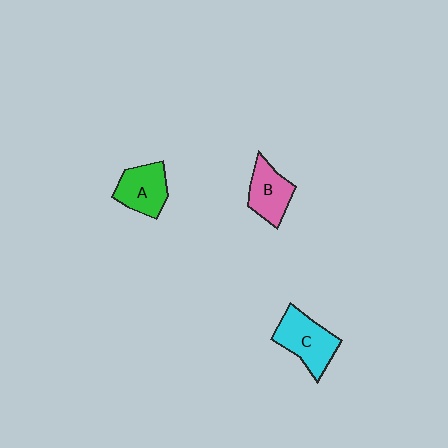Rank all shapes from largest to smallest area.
From largest to smallest: C (cyan), A (green), B (pink).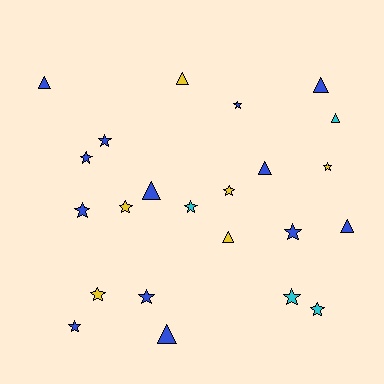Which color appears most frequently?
Blue, with 13 objects.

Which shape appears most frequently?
Star, with 14 objects.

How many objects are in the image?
There are 23 objects.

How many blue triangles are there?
There are 6 blue triangles.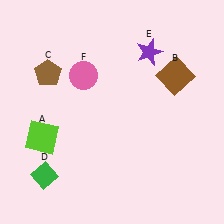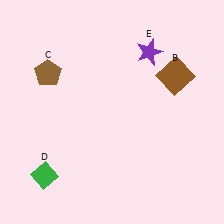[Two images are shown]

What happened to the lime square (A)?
The lime square (A) was removed in Image 2. It was in the bottom-left area of Image 1.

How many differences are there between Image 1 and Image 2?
There are 2 differences between the two images.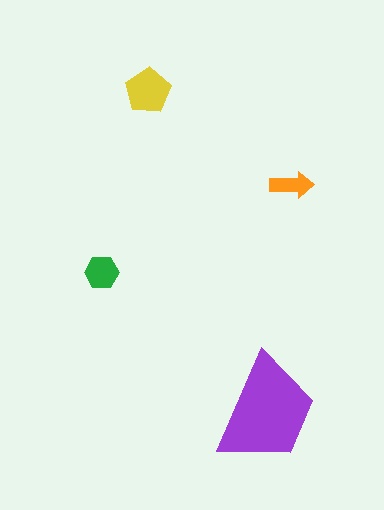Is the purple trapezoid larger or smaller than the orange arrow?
Larger.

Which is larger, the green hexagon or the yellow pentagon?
The yellow pentagon.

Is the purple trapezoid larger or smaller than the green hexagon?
Larger.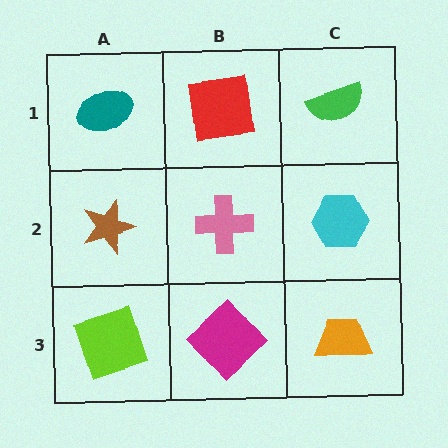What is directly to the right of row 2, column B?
A cyan hexagon.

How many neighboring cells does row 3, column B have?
3.